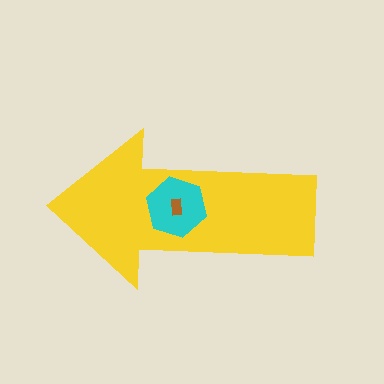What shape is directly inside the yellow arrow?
The cyan hexagon.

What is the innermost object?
The brown rectangle.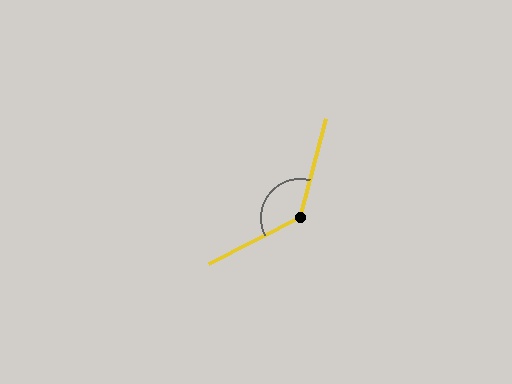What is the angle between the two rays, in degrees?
Approximately 132 degrees.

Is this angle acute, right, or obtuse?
It is obtuse.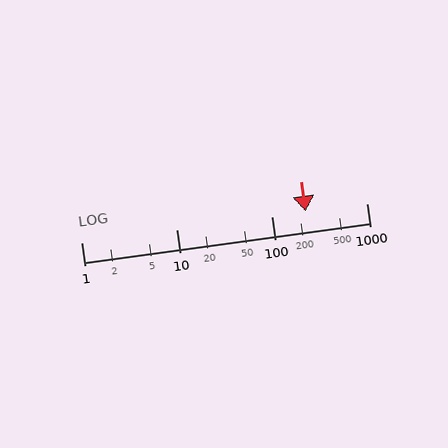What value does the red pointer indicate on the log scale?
The pointer indicates approximately 230.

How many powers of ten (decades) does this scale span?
The scale spans 3 decades, from 1 to 1000.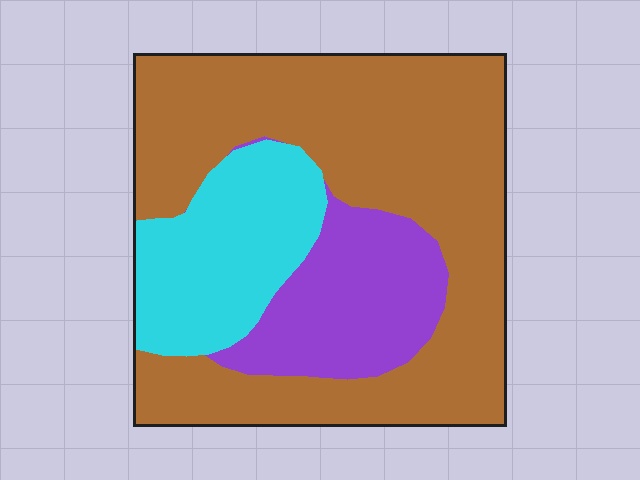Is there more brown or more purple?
Brown.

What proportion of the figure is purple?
Purple takes up about one fifth (1/5) of the figure.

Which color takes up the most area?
Brown, at roughly 60%.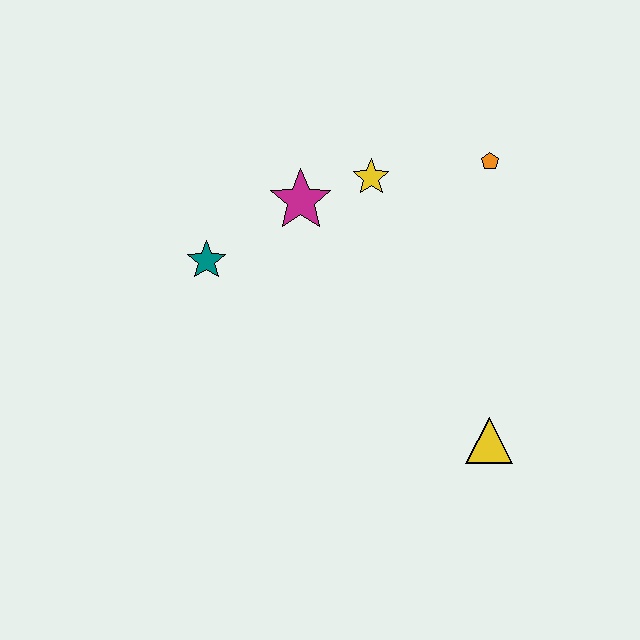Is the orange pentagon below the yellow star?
No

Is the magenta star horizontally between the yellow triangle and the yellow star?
No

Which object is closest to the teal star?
The magenta star is closest to the teal star.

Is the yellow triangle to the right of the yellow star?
Yes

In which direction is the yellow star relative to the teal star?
The yellow star is to the right of the teal star.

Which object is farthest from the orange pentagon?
The teal star is farthest from the orange pentagon.